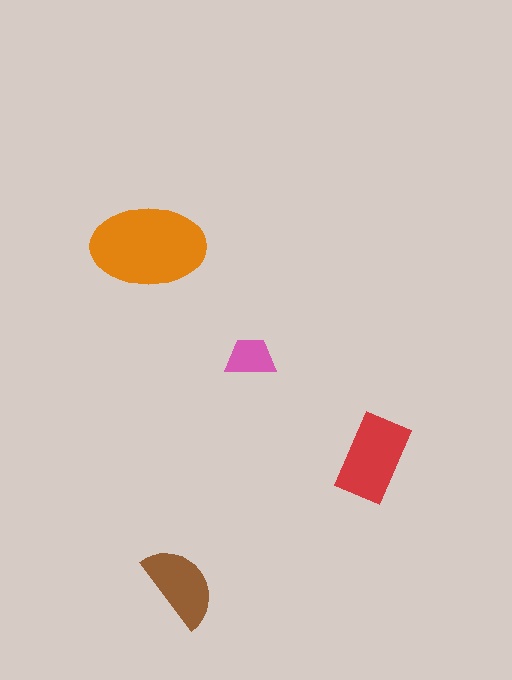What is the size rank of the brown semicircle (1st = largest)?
3rd.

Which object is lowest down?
The brown semicircle is bottommost.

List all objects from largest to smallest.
The orange ellipse, the red rectangle, the brown semicircle, the pink trapezoid.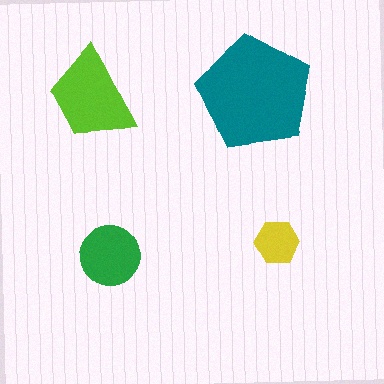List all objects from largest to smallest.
The teal pentagon, the lime trapezoid, the green circle, the yellow hexagon.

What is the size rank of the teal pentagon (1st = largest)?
1st.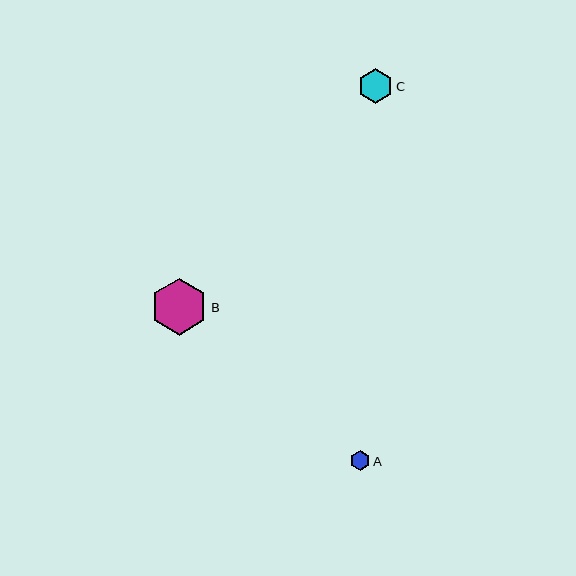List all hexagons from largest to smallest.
From largest to smallest: B, C, A.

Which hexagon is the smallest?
Hexagon A is the smallest with a size of approximately 20 pixels.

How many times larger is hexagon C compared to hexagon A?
Hexagon C is approximately 1.8 times the size of hexagon A.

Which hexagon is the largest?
Hexagon B is the largest with a size of approximately 57 pixels.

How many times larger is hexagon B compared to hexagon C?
Hexagon B is approximately 1.6 times the size of hexagon C.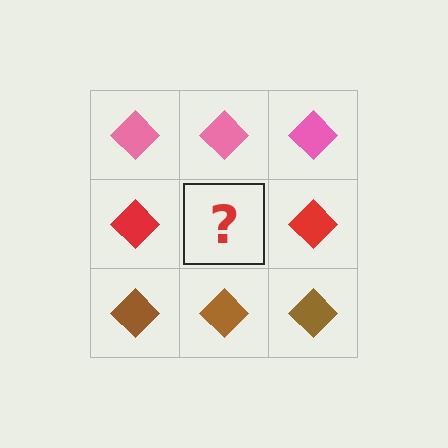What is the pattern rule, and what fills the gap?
The rule is that each row has a consistent color. The gap should be filled with a red diamond.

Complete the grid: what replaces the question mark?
The question mark should be replaced with a red diamond.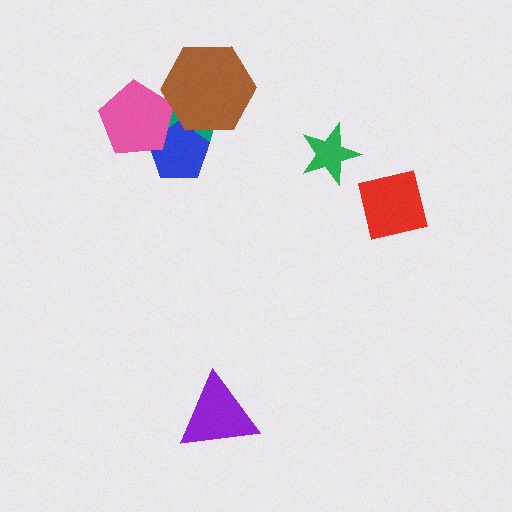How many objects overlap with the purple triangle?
0 objects overlap with the purple triangle.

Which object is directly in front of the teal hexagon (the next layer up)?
The blue pentagon is directly in front of the teal hexagon.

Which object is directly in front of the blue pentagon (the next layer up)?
The pink pentagon is directly in front of the blue pentagon.